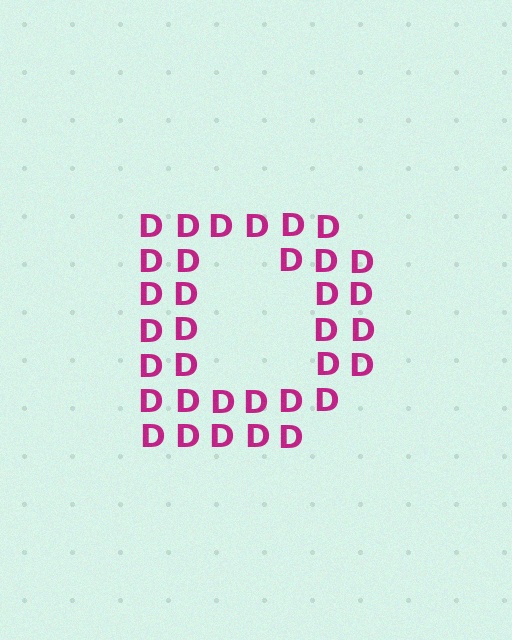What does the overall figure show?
The overall figure shows the letter D.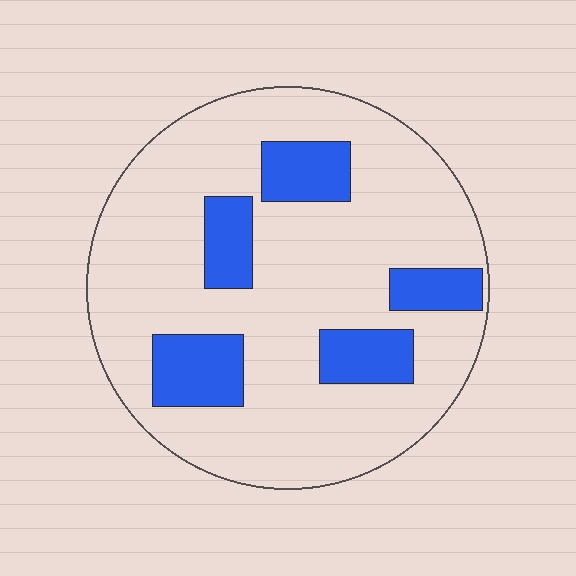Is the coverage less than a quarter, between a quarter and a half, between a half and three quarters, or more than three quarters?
Less than a quarter.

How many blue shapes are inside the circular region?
5.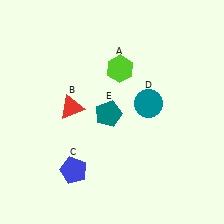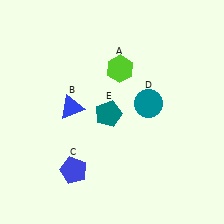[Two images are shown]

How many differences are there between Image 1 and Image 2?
There is 1 difference between the two images.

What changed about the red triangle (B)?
In Image 1, B is red. In Image 2, it changed to blue.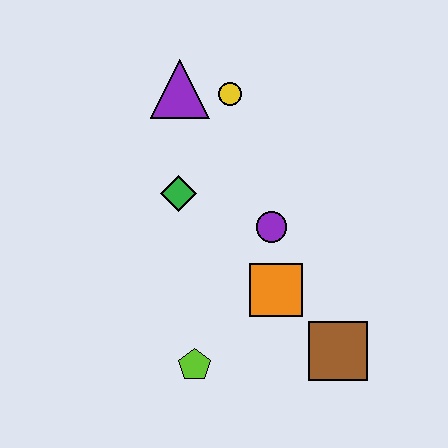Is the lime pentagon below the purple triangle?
Yes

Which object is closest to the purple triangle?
The yellow circle is closest to the purple triangle.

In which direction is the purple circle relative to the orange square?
The purple circle is above the orange square.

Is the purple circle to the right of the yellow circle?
Yes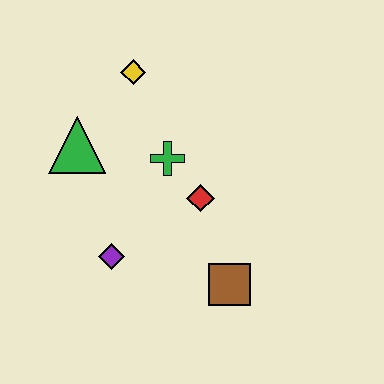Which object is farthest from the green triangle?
The brown square is farthest from the green triangle.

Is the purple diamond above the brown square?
Yes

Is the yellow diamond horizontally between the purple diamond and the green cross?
Yes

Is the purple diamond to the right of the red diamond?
No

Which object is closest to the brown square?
The red diamond is closest to the brown square.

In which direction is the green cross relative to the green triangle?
The green cross is to the right of the green triangle.